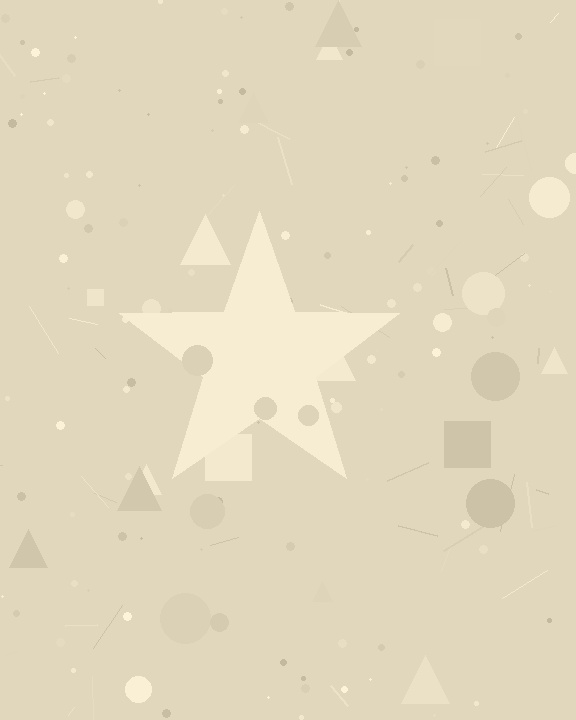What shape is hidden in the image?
A star is hidden in the image.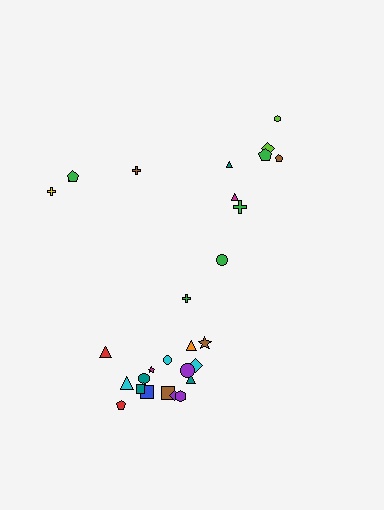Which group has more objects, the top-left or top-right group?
The top-right group.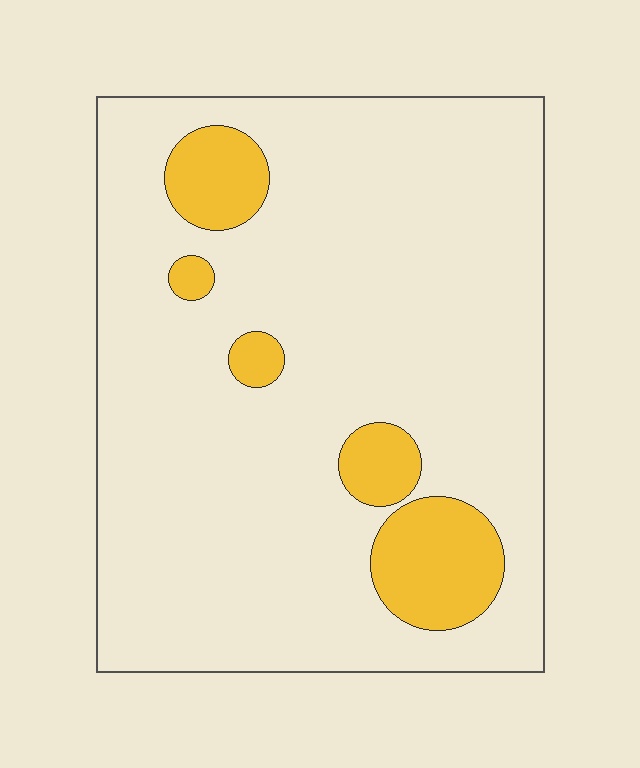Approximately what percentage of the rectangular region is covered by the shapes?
Approximately 15%.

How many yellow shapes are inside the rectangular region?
5.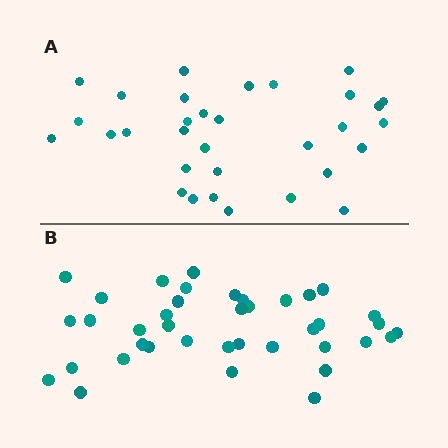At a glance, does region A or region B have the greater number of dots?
Region B (the bottom region) has more dots.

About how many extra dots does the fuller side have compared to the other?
Region B has roughly 8 or so more dots than region A.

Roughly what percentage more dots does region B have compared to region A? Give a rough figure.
About 20% more.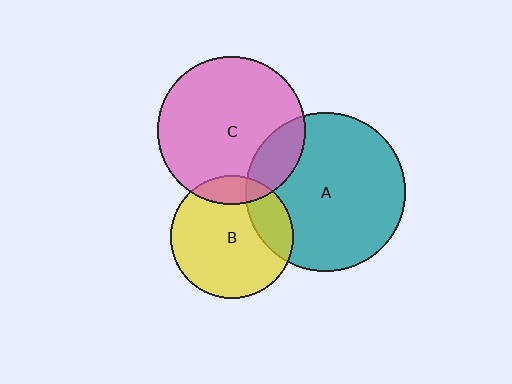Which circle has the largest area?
Circle A (teal).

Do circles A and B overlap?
Yes.